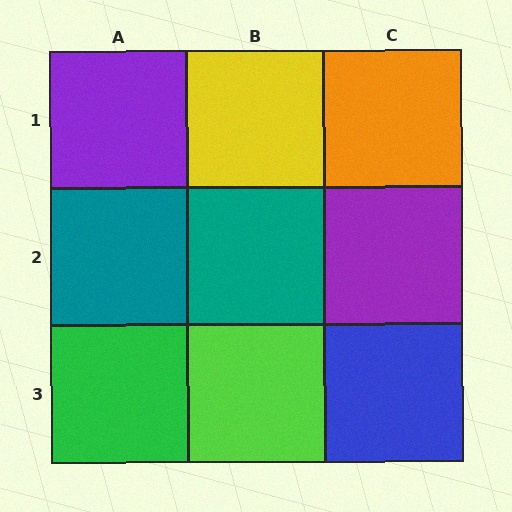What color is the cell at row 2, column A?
Teal.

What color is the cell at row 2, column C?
Purple.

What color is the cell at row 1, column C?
Orange.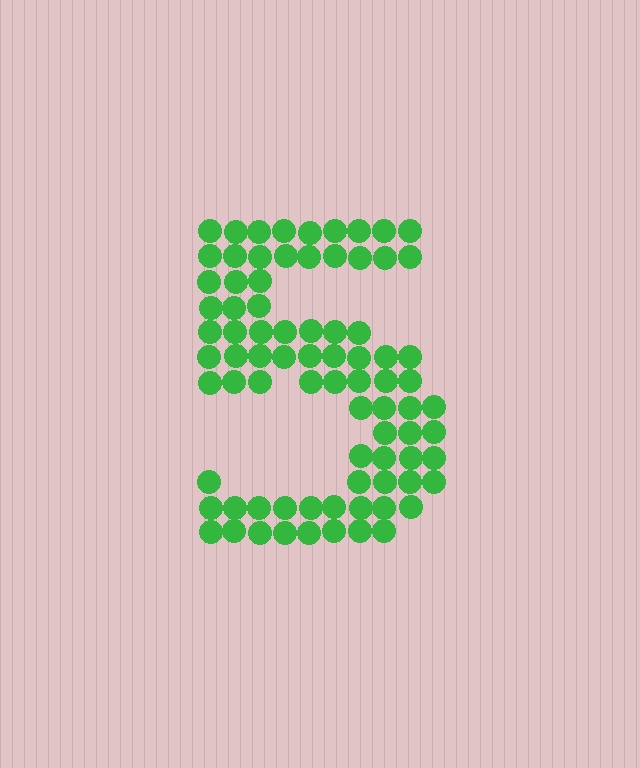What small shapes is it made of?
It is made of small circles.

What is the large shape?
The large shape is the digit 5.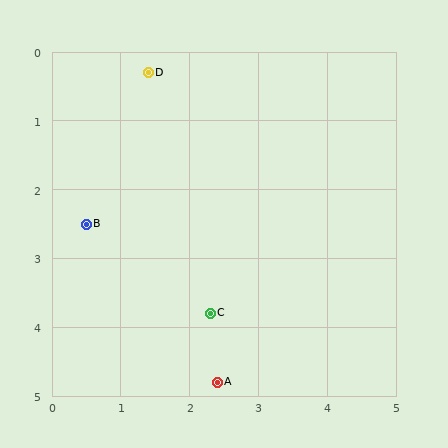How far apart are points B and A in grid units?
Points B and A are about 3.0 grid units apart.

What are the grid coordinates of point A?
Point A is at approximately (2.4, 4.8).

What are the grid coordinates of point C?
Point C is at approximately (2.3, 3.8).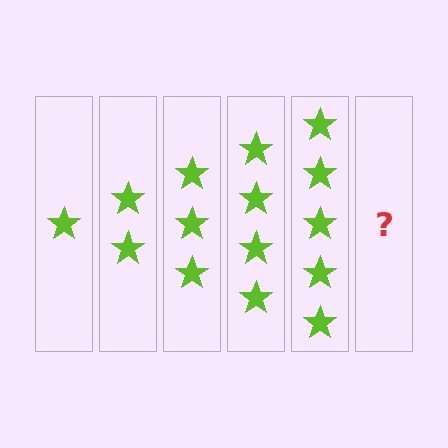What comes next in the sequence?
The next element should be 6 stars.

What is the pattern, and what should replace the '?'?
The pattern is that each step adds one more star. The '?' should be 6 stars.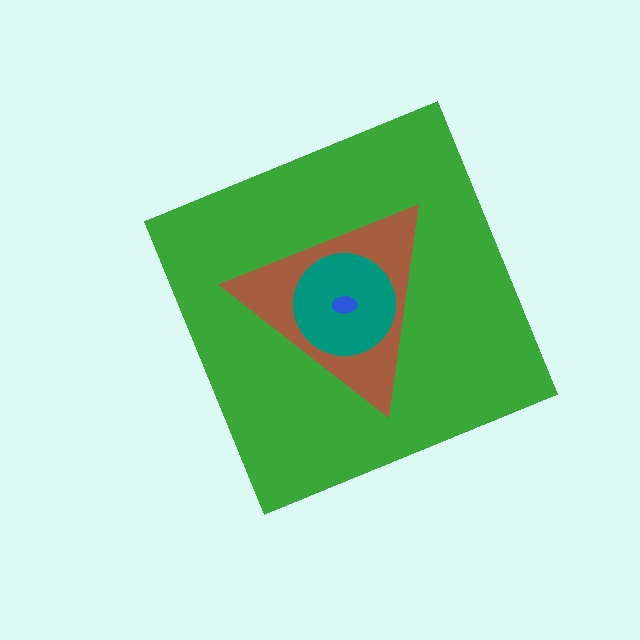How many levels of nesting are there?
4.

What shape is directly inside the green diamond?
The brown triangle.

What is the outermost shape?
The green diamond.